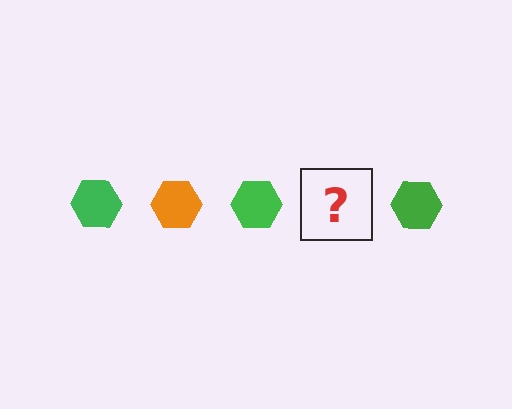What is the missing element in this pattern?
The missing element is an orange hexagon.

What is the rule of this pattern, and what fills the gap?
The rule is that the pattern cycles through green, orange hexagons. The gap should be filled with an orange hexagon.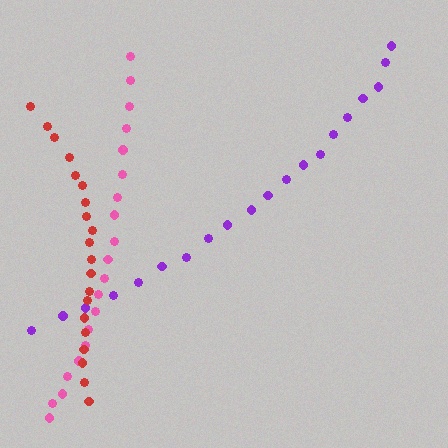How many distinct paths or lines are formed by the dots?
There are 3 distinct paths.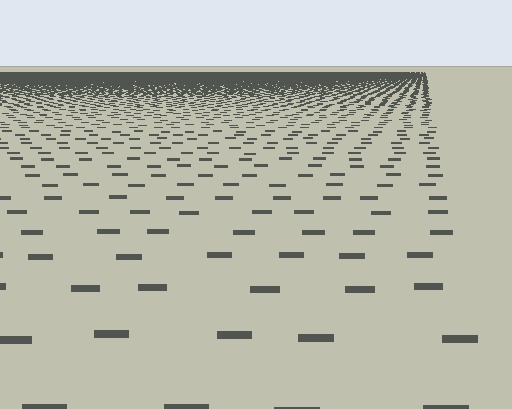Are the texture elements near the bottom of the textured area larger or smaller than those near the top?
Larger. Near the bottom, elements are closer to the viewer and appear at a bigger on-screen size.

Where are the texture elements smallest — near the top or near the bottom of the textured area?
Near the top.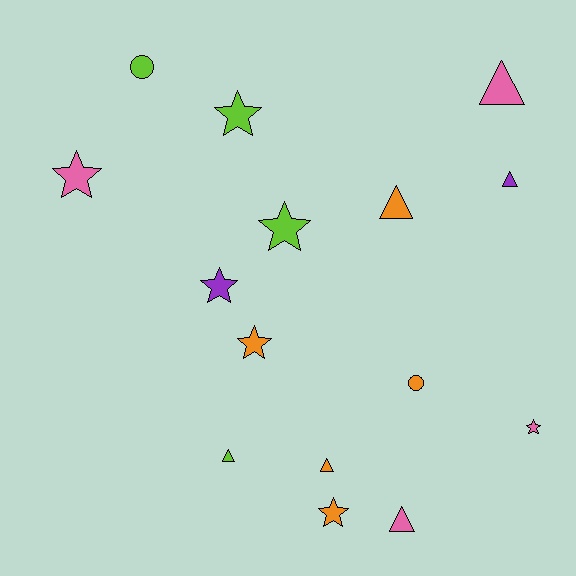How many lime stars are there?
There are 2 lime stars.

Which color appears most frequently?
Orange, with 5 objects.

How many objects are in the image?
There are 15 objects.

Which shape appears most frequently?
Star, with 7 objects.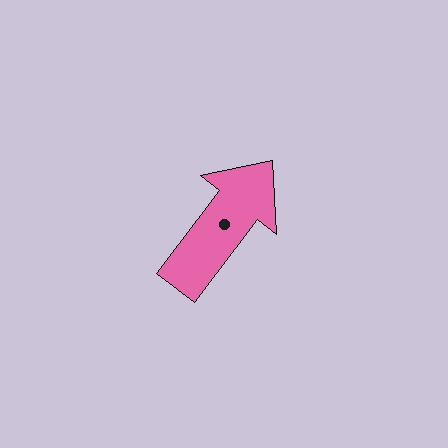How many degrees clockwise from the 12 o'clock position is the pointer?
Approximately 37 degrees.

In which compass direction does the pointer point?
Northeast.